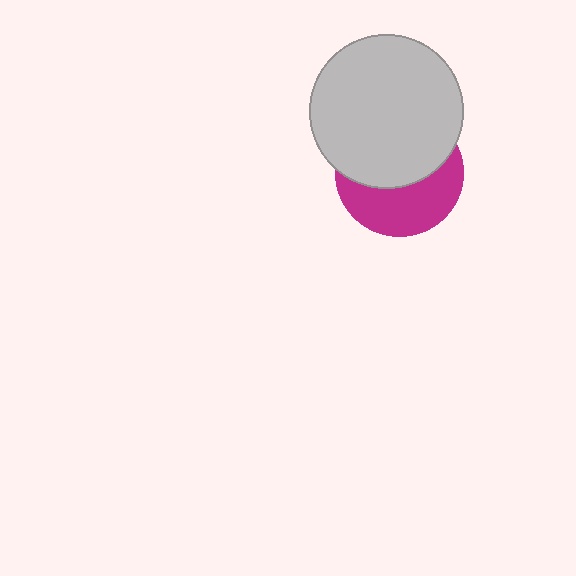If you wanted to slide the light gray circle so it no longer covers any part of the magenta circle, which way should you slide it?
Slide it up — that is the most direct way to separate the two shapes.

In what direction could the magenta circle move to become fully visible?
The magenta circle could move down. That would shift it out from behind the light gray circle entirely.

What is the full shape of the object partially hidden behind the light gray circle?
The partially hidden object is a magenta circle.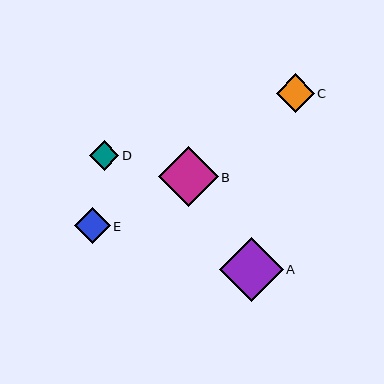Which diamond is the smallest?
Diamond D is the smallest with a size of approximately 30 pixels.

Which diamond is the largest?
Diamond A is the largest with a size of approximately 64 pixels.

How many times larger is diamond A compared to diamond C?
Diamond A is approximately 1.7 times the size of diamond C.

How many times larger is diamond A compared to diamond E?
Diamond A is approximately 1.8 times the size of diamond E.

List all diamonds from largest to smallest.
From largest to smallest: A, B, C, E, D.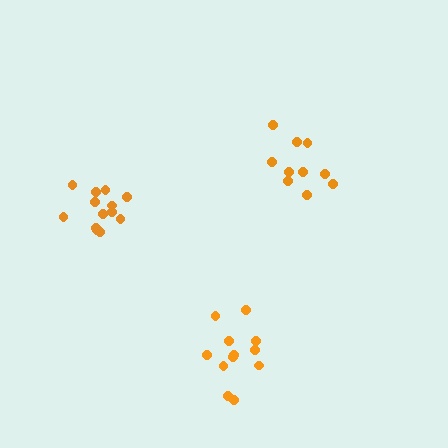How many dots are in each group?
Group 1: 10 dots, Group 2: 13 dots, Group 3: 12 dots (35 total).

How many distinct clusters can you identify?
There are 3 distinct clusters.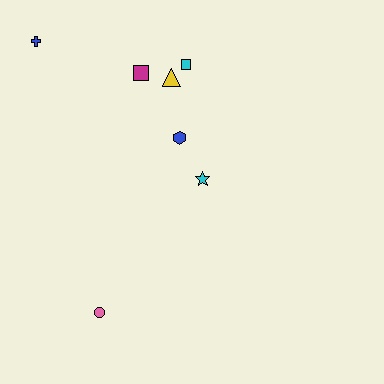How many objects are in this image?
There are 7 objects.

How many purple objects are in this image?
There are no purple objects.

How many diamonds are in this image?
There are no diamonds.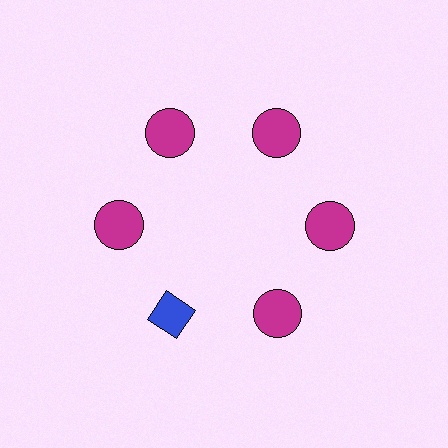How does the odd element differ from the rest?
It differs in both color (blue instead of magenta) and shape (diamond instead of circle).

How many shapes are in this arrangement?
There are 6 shapes arranged in a ring pattern.